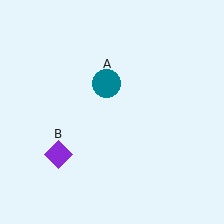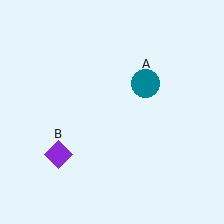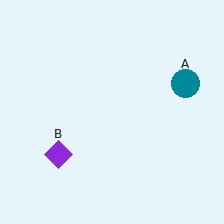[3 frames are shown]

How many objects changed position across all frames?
1 object changed position: teal circle (object A).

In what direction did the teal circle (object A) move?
The teal circle (object A) moved right.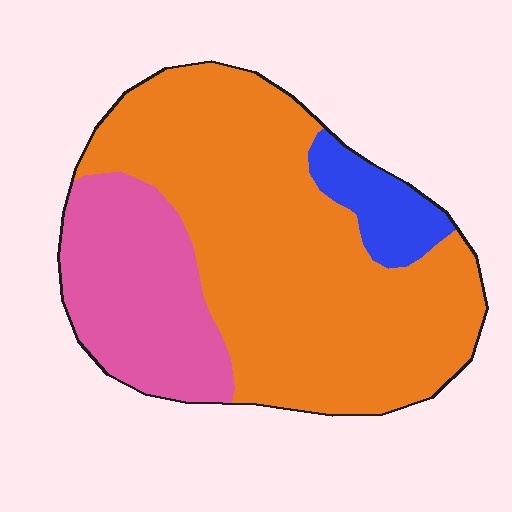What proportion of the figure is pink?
Pink takes up between a quarter and a half of the figure.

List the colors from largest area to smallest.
From largest to smallest: orange, pink, blue.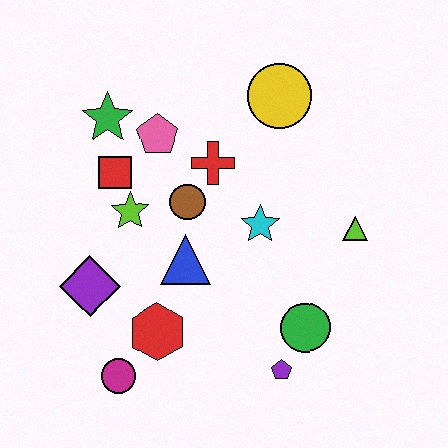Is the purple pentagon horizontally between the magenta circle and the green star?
No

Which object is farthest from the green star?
The purple pentagon is farthest from the green star.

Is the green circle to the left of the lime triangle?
Yes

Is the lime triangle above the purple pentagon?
Yes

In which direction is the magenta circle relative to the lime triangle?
The magenta circle is to the left of the lime triangle.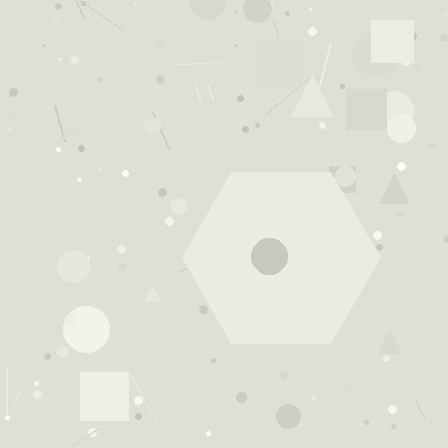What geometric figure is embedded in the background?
A hexagon is embedded in the background.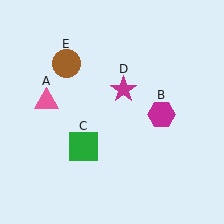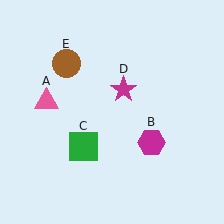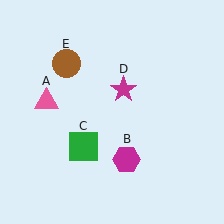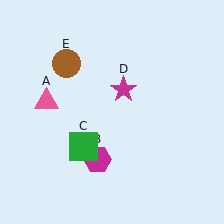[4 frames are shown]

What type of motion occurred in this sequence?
The magenta hexagon (object B) rotated clockwise around the center of the scene.